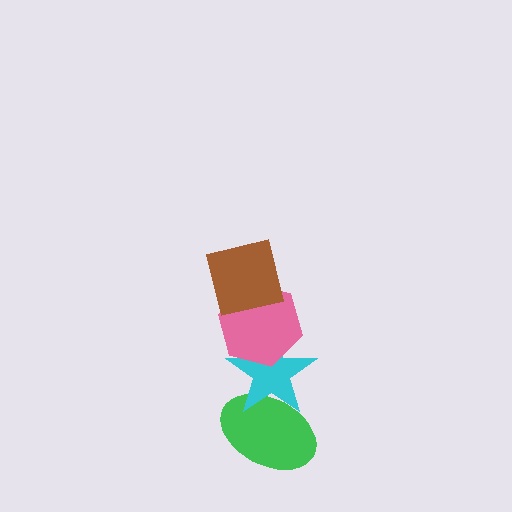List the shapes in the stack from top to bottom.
From top to bottom: the brown square, the pink hexagon, the cyan star, the green ellipse.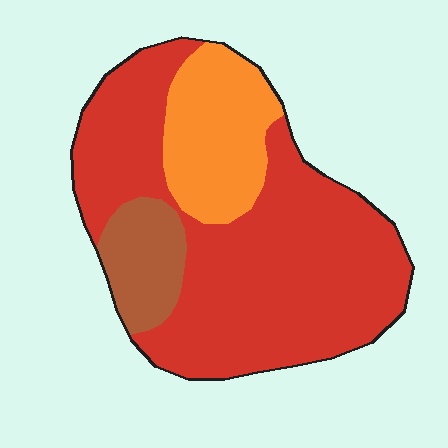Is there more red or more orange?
Red.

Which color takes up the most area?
Red, at roughly 70%.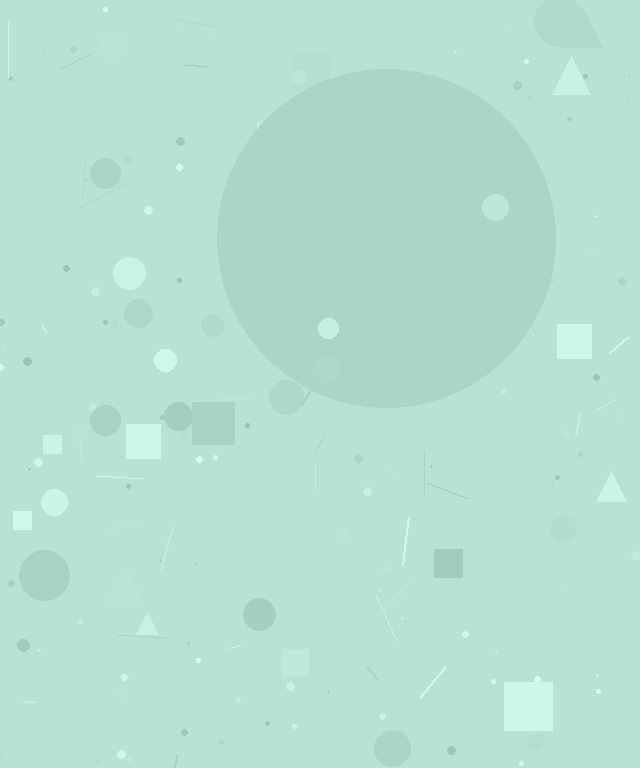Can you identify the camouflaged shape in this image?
The camouflaged shape is a circle.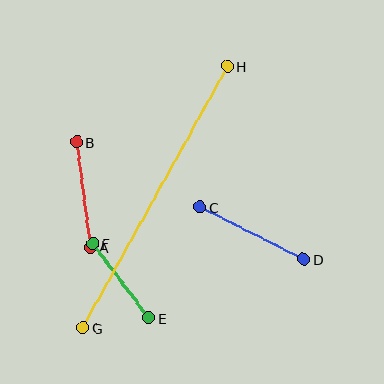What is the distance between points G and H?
The distance is approximately 298 pixels.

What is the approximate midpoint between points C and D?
The midpoint is at approximately (252, 233) pixels.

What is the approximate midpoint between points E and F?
The midpoint is at approximately (121, 281) pixels.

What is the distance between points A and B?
The distance is approximately 106 pixels.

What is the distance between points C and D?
The distance is approximately 116 pixels.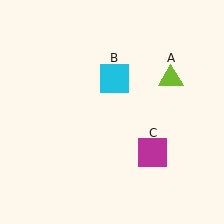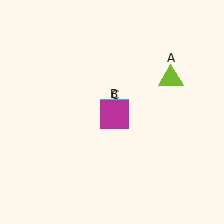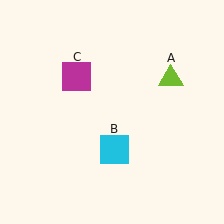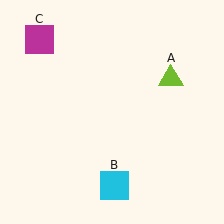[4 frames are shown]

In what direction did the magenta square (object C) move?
The magenta square (object C) moved up and to the left.